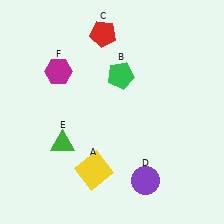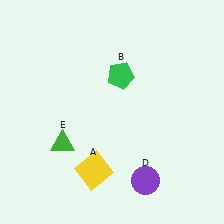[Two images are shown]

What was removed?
The magenta hexagon (F), the red pentagon (C) were removed in Image 2.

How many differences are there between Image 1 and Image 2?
There are 2 differences between the two images.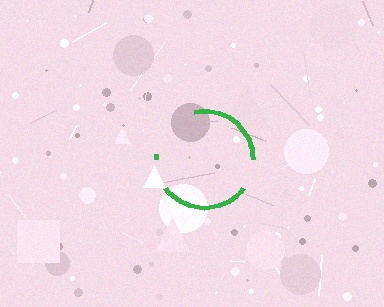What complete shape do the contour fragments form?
The contour fragments form a circle.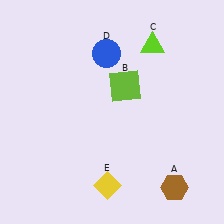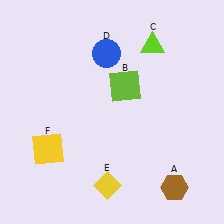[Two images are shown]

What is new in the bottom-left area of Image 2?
A yellow square (F) was added in the bottom-left area of Image 2.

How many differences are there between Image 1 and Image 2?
There is 1 difference between the two images.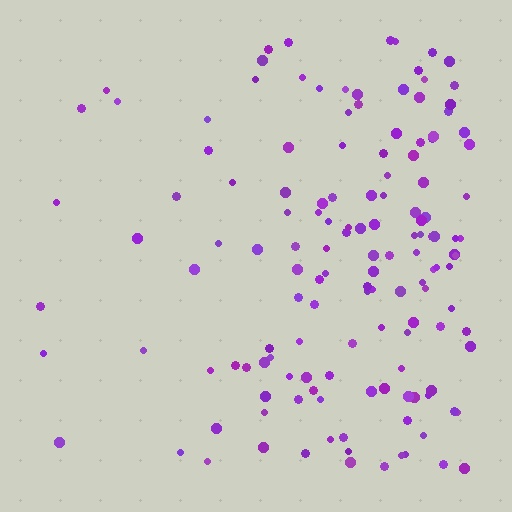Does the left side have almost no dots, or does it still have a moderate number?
Still a moderate number, just noticeably fewer than the right.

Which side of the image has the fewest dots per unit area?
The left.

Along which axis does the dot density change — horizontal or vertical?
Horizontal.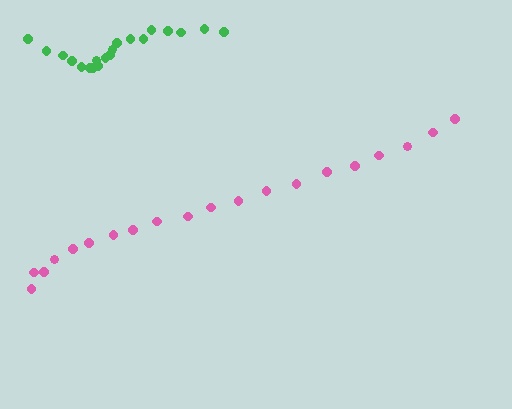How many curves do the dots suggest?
There are 2 distinct paths.